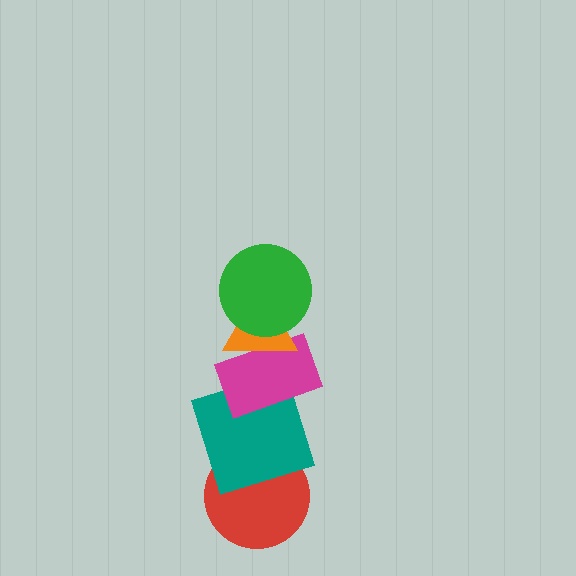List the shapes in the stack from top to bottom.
From top to bottom: the green circle, the orange triangle, the magenta rectangle, the teal square, the red circle.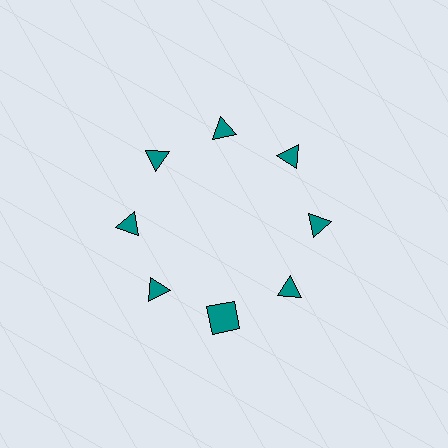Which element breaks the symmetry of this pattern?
The teal square at roughly the 6 o'clock position breaks the symmetry. All other shapes are teal triangles.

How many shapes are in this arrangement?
There are 8 shapes arranged in a ring pattern.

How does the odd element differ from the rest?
It has a different shape: square instead of triangle.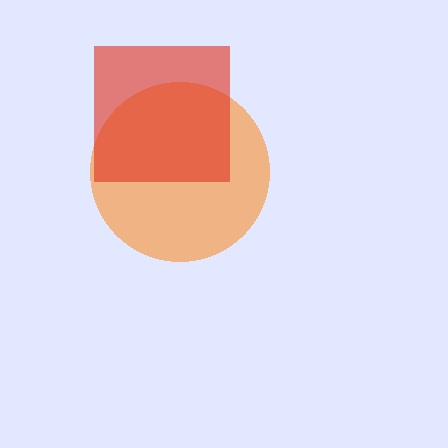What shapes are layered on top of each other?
The layered shapes are: an orange circle, a red square.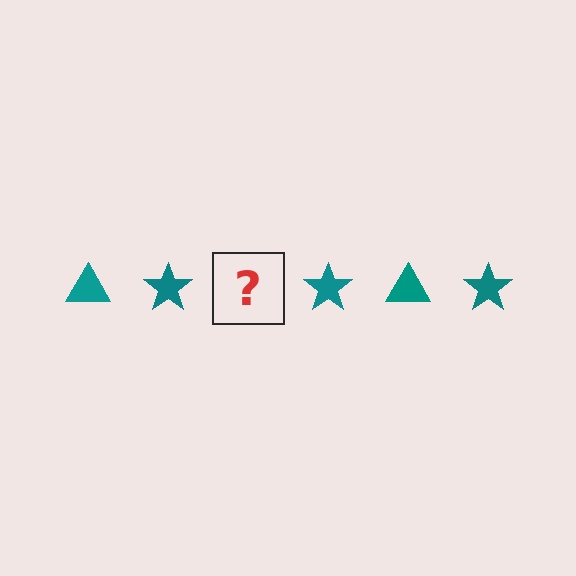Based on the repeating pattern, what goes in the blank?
The blank should be a teal triangle.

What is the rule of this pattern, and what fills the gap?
The rule is that the pattern cycles through triangle, star shapes in teal. The gap should be filled with a teal triangle.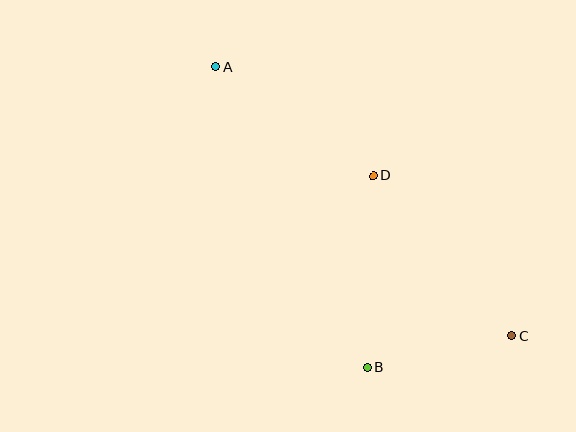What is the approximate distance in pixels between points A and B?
The distance between A and B is approximately 336 pixels.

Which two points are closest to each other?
Points B and C are closest to each other.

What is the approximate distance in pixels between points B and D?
The distance between B and D is approximately 191 pixels.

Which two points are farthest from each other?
Points A and C are farthest from each other.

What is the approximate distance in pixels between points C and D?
The distance between C and D is approximately 211 pixels.